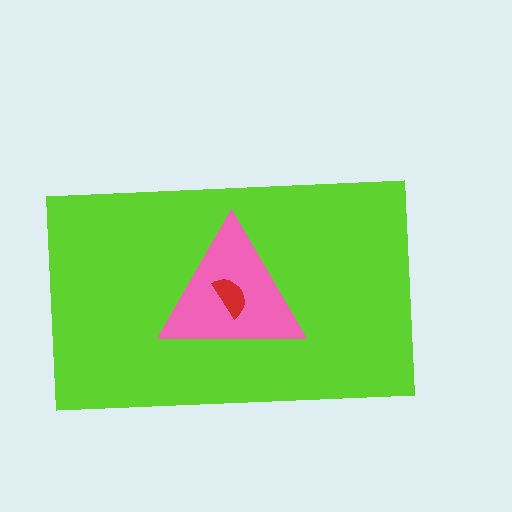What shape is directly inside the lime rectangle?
The pink triangle.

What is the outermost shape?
The lime rectangle.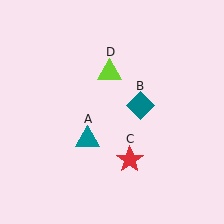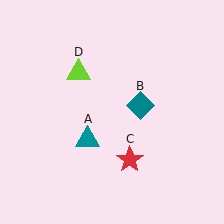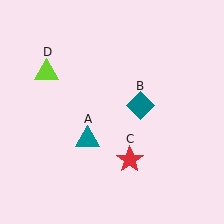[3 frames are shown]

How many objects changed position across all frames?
1 object changed position: lime triangle (object D).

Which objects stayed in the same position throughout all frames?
Teal triangle (object A) and teal diamond (object B) and red star (object C) remained stationary.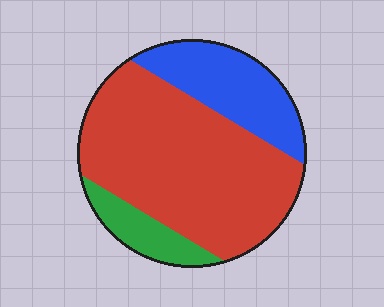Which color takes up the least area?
Green, at roughly 10%.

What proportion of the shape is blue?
Blue covers 24% of the shape.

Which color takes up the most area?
Red, at roughly 65%.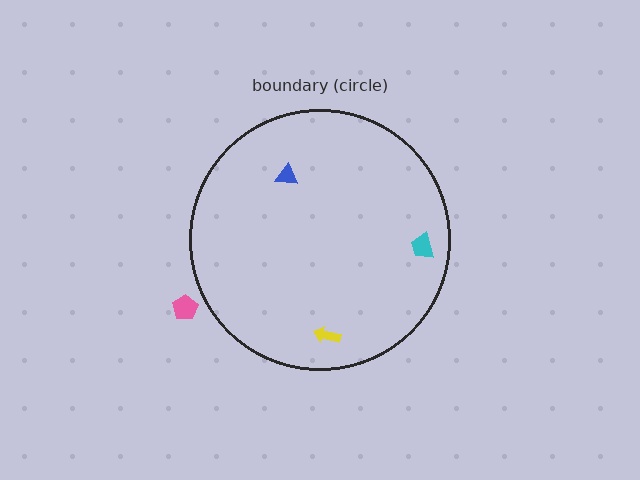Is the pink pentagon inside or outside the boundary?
Outside.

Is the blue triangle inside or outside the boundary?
Inside.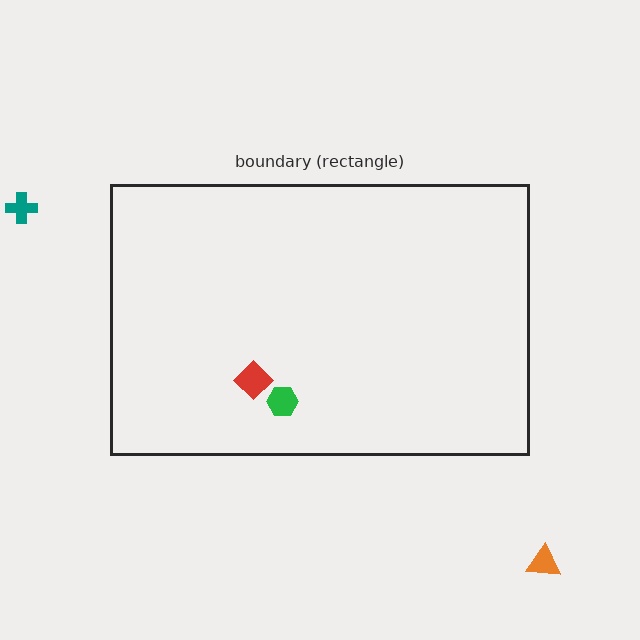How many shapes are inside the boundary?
2 inside, 2 outside.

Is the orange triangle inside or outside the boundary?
Outside.